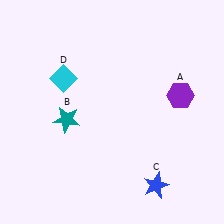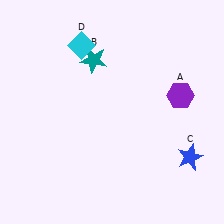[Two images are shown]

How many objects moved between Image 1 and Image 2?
3 objects moved between the two images.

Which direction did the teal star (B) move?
The teal star (B) moved up.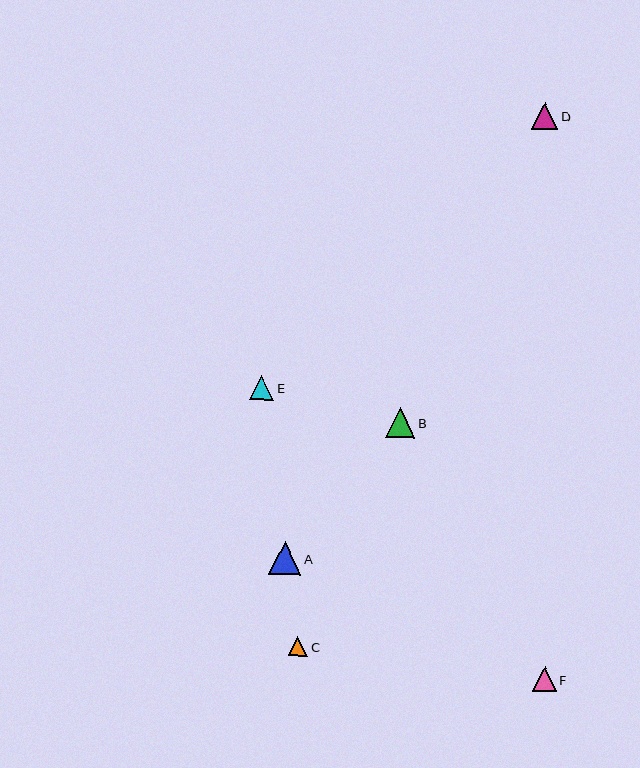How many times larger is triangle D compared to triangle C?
Triangle D is approximately 1.4 times the size of triangle C.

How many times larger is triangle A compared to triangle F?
Triangle A is approximately 1.4 times the size of triangle F.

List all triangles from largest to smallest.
From largest to smallest: A, B, D, E, F, C.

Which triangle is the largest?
Triangle A is the largest with a size of approximately 33 pixels.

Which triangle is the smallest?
Triangle C is the smallest with a size of approximately 20 pixels.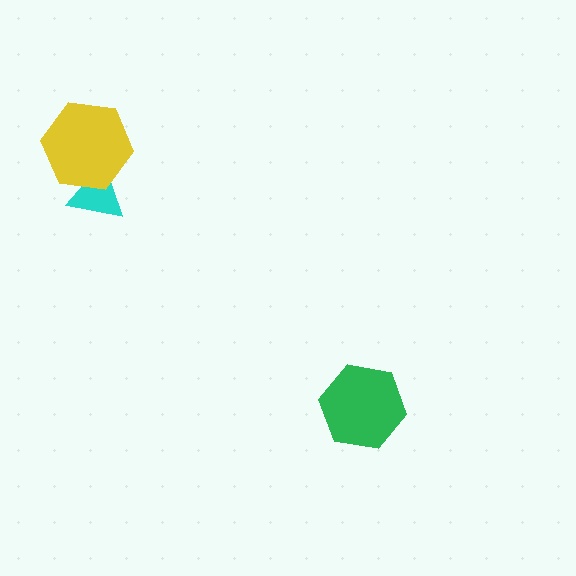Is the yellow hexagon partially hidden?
No, no other shape covers it.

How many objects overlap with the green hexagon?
0 objects overlap with the green hexagon.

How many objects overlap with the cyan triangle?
1 object overlaps with the cyan triangle.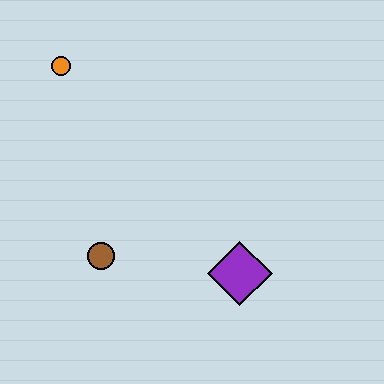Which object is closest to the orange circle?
The brown circle is closest to the orange circle.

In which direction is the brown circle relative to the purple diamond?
The brown circle is to the left of the purple diamond.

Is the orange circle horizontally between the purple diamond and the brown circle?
No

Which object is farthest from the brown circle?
The orange circle is farthest from the brown circle.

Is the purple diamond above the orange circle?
No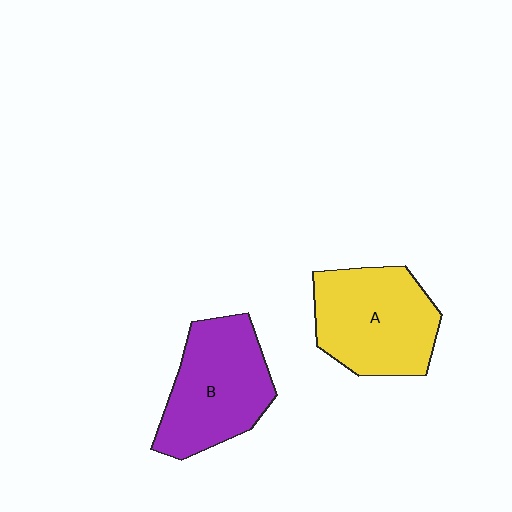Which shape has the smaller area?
Shape B (purple).